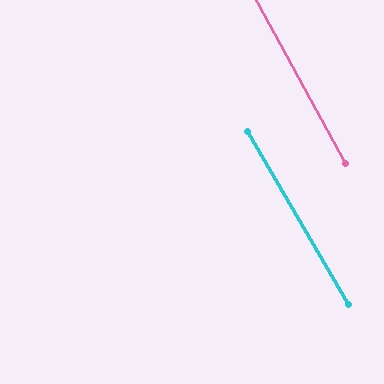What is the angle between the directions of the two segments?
Approximately 2 degrees.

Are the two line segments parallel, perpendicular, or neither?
Parallel — their directions differ by only 1.7°.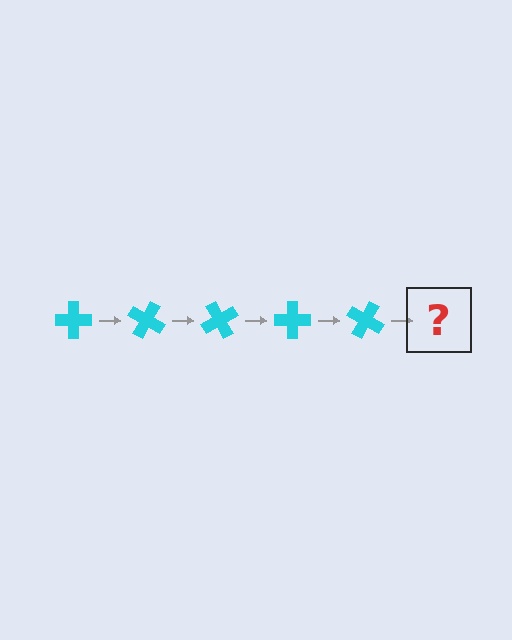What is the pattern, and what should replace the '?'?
The pattern is that the cross rotates 30 degrees each step. The '?' should be a cyan cross rotated 150 degrees.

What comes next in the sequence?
The next element should be a cyan cross rotated 150 degrees.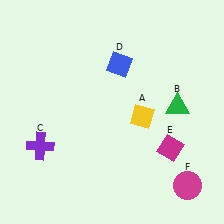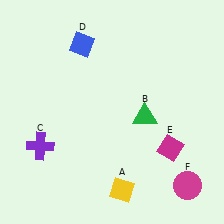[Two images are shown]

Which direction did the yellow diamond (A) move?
The yellow diamond (A) moved down.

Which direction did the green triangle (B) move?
The green triangle (B) moved left.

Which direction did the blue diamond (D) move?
The blue diamond (D) moved left.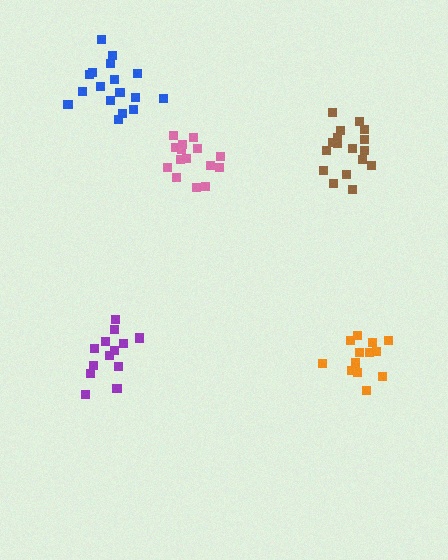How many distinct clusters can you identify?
There are 5 distinct clusters.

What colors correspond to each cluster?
The clusters are colored: orange, blue, brown, pink, purple.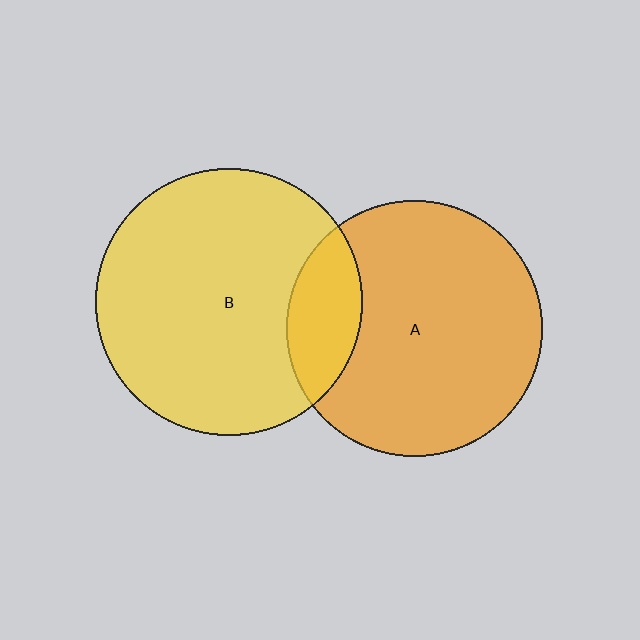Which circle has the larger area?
Circle B (yellow).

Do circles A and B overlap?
Yes.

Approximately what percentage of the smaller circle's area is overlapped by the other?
Approximately 20%.